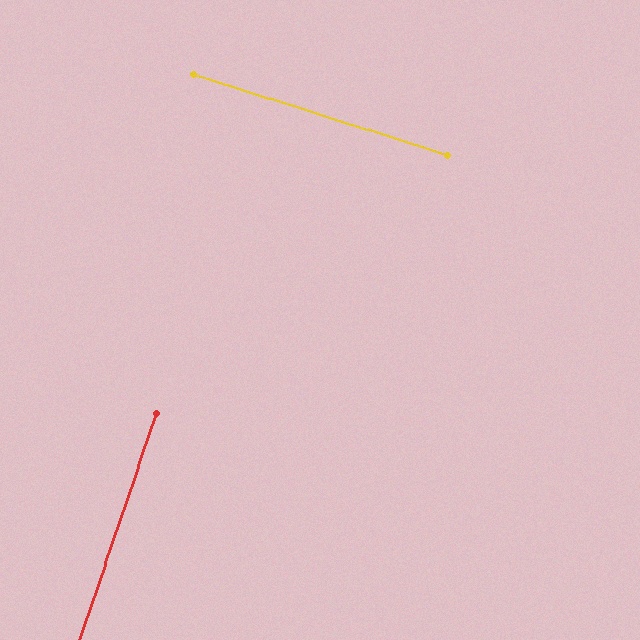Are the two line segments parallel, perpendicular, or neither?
Perpendicular — they meet at approximately 89°.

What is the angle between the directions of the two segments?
Approximately 89 degrees.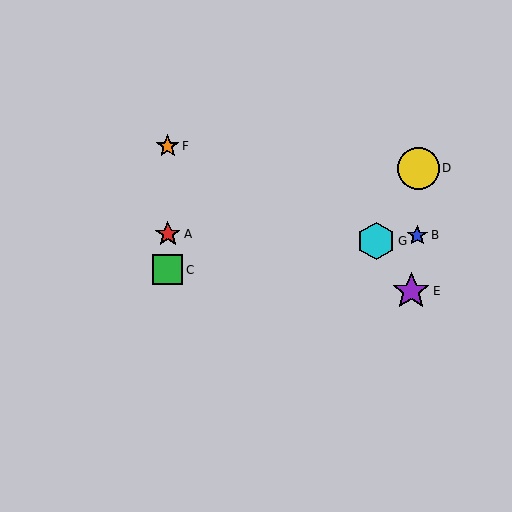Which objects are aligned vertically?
Objects A, C, F are aligned vertically.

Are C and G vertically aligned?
No, C is at x≈168 and G is at x≈376.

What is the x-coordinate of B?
Object B is at x≈417.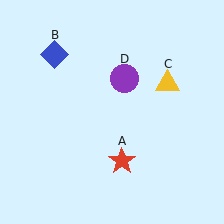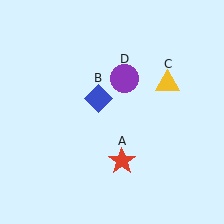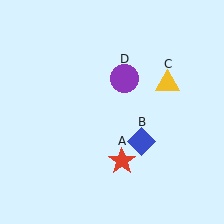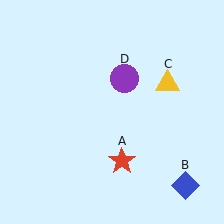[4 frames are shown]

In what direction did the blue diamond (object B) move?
The blue diamond (object B) moved down and to the right.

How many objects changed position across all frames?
1 object changed position: blue diamond (object B).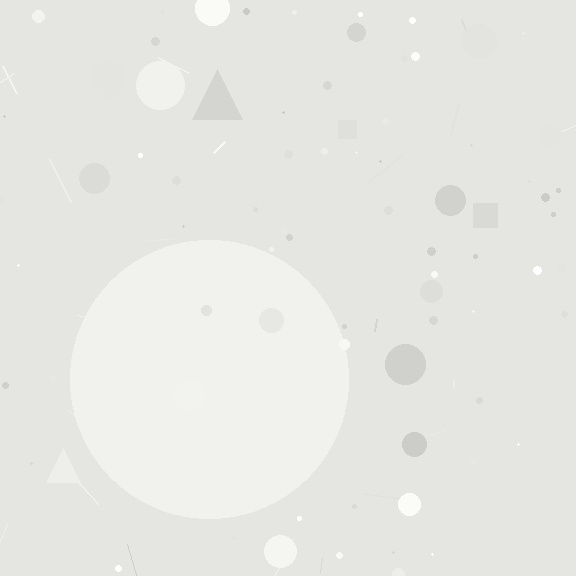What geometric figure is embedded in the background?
A circle is embedded in the background.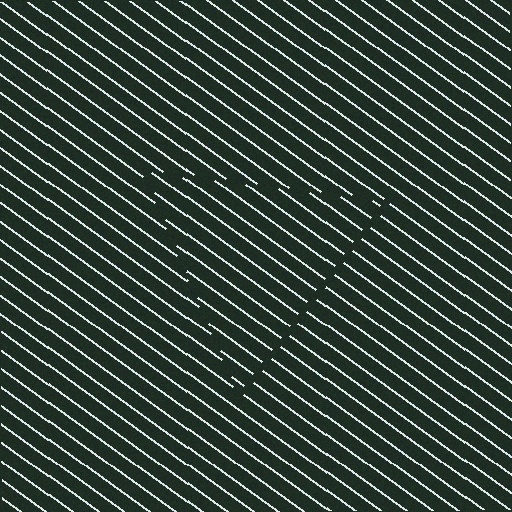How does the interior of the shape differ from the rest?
The interior of the shape contains the same grating, shifted by half a period — the contour is defined by the phase discontinuity where line-ends from the inner and outer gratings abut.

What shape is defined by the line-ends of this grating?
An illusory triangle. The interior of the shape contains the same grating, shifted by half a period — the contour is defined by the phase discontinuity where line-ends from the inner and outer gratings abut.